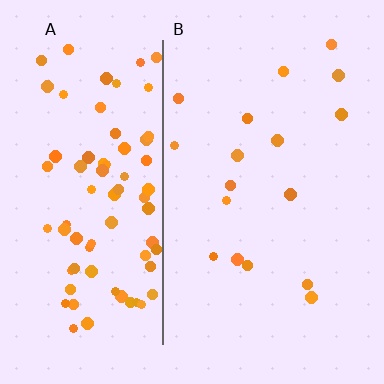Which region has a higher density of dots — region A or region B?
A (the left).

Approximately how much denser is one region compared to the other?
Approximately 4.8× — region A over region B.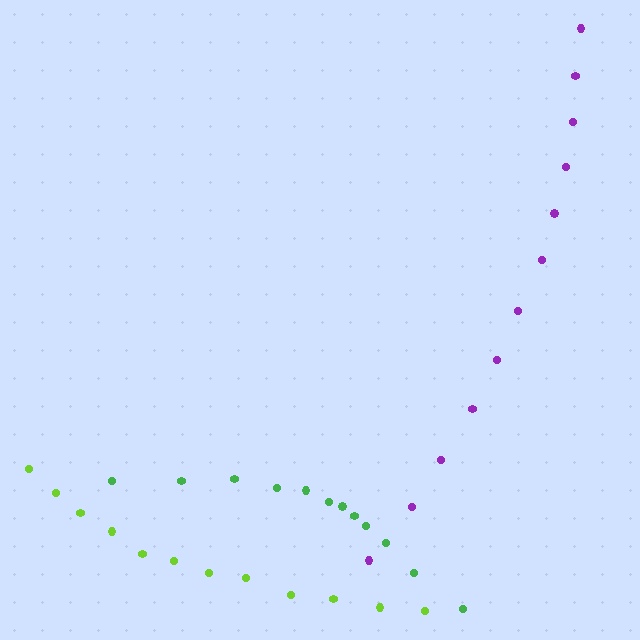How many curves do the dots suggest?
There are 3 distinct paths.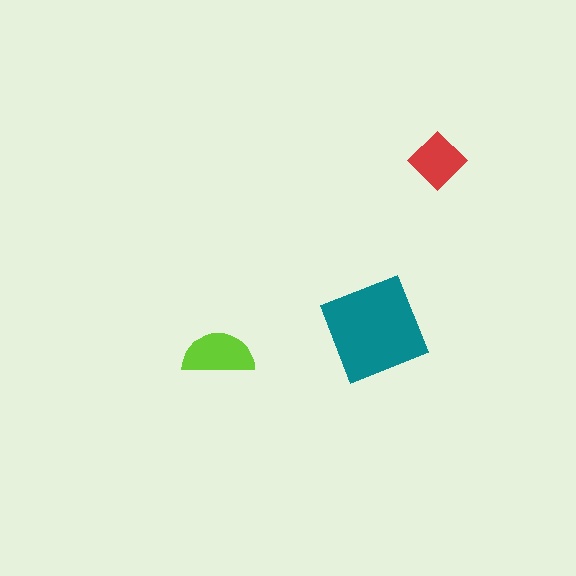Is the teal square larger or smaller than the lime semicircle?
Larger.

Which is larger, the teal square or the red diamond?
The teal square.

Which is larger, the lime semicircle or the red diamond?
The lime semicircle.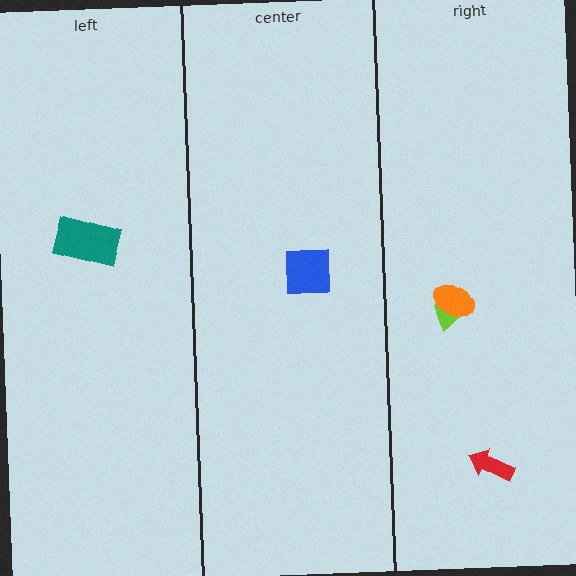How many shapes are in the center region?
1.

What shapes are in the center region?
The blue square.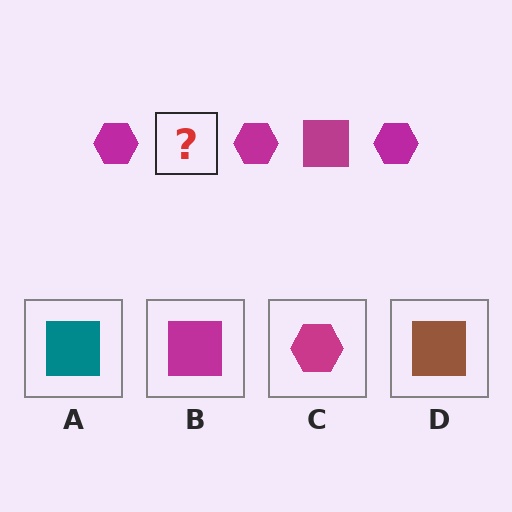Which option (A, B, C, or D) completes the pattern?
B.